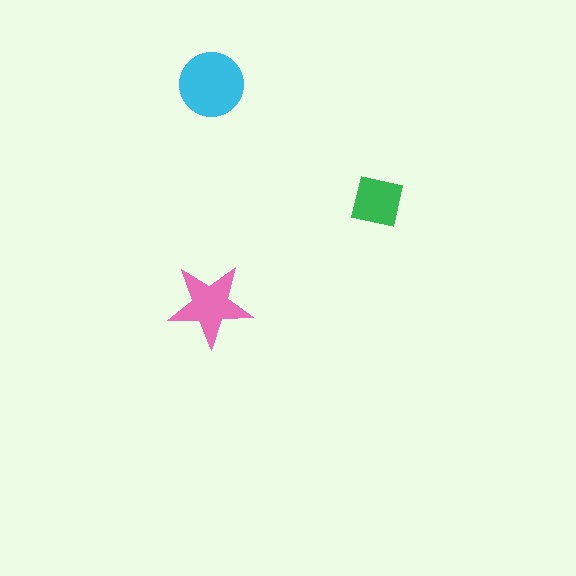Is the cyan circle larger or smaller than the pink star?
Larger.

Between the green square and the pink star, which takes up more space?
The pink star.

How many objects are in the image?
There are 3 objects in the image.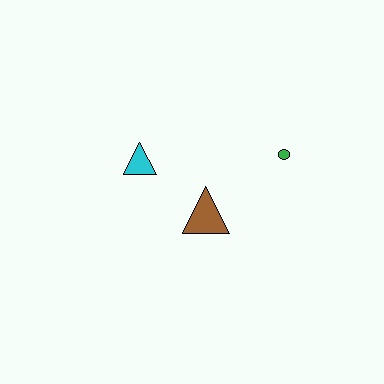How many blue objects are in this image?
There are no blue objects.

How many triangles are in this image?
There are 2 triangles.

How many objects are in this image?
There are 3 objects.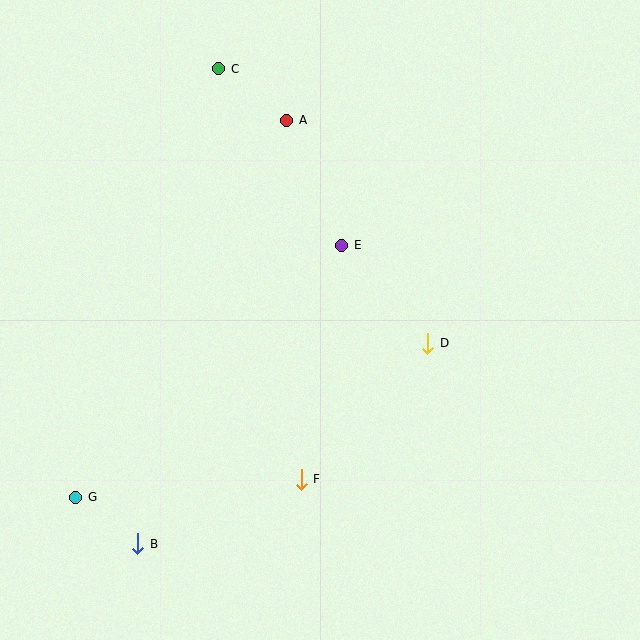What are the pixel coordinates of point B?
Point B is at (138, 544).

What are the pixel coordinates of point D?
Point D is at (428, 343).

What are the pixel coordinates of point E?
Point E is at (342, 245).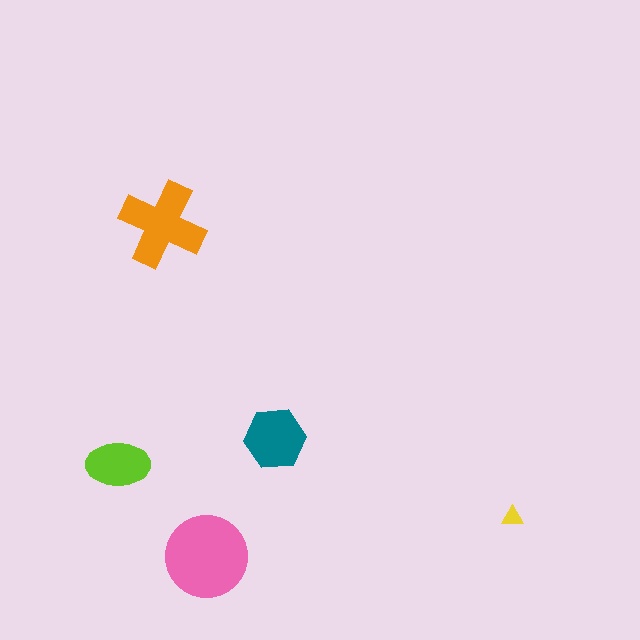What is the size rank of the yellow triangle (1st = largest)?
5th.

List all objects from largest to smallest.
The pink circle, the orange cross, the teal hexagon, the lime ellipse, the yellow triangle.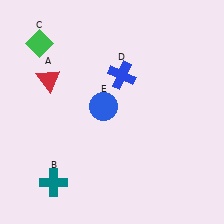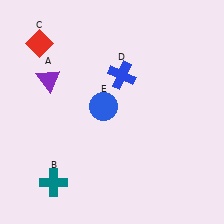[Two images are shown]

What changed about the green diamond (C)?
In Image 1, C is green. In Image 2, it changed to red.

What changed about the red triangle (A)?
In Image 1, A is red. In Image 2, it changed to purple.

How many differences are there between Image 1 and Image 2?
There are 2 differences between the two images.